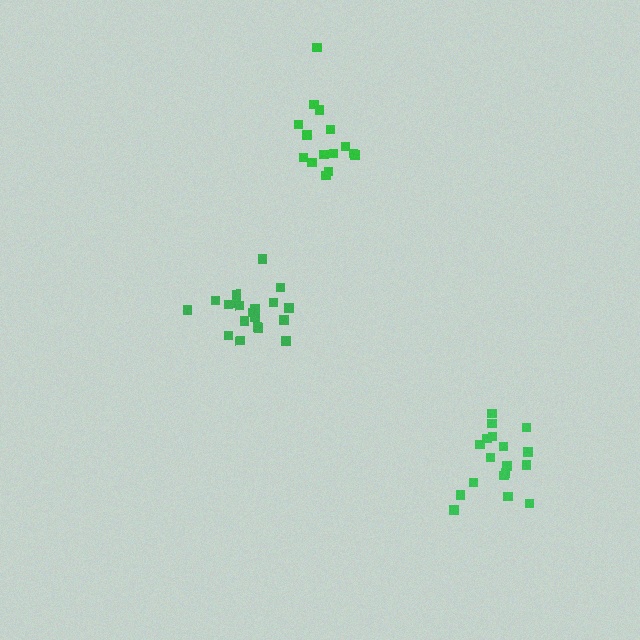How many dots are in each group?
Group 1: 18 dots, Group 2: 15 dots, Group 3: 20 dots (53 total).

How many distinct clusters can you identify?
There are 3 distinct clusters.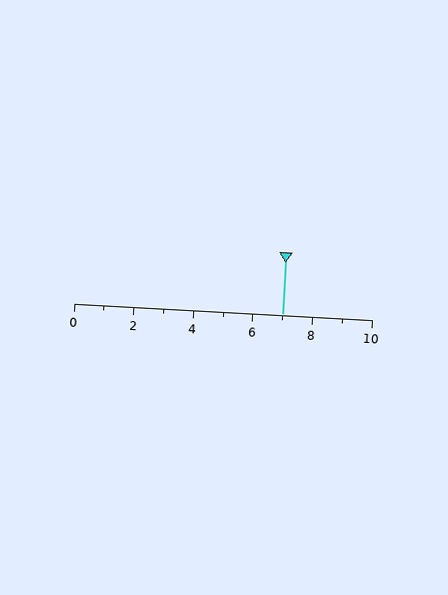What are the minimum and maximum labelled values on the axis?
The axis runs from 0 to 10.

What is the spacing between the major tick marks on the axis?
The major ticks are spaced 2 apart.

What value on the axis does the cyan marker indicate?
The marker indicates approximately 7.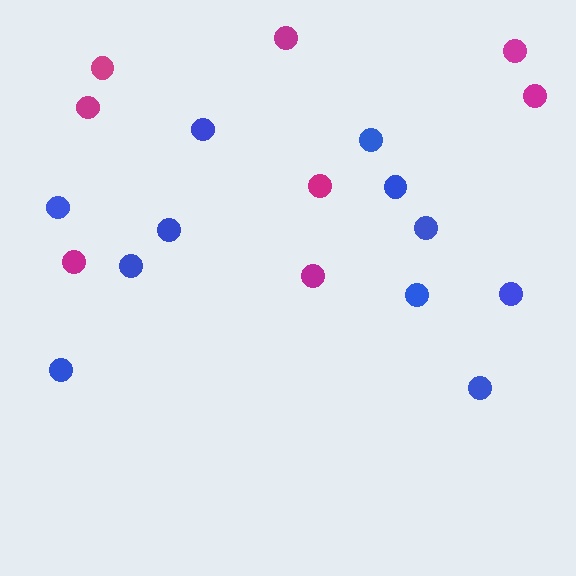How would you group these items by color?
There are 2 groups: one group of magenta circles (8) and one group of blue circles (11).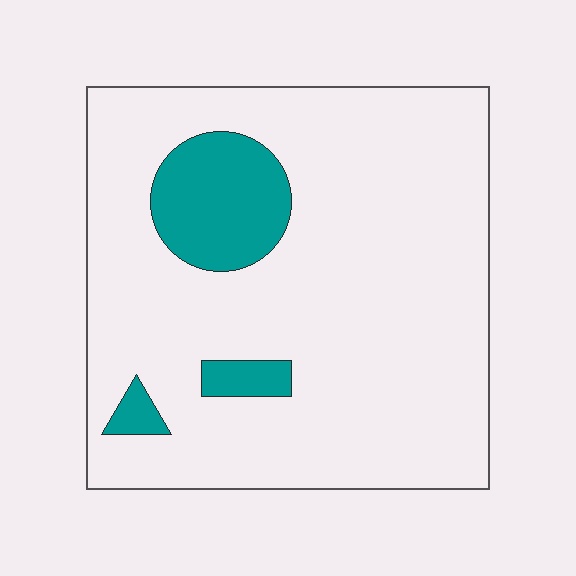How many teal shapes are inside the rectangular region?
3.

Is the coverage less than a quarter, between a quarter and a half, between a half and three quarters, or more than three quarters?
Less than a quarter.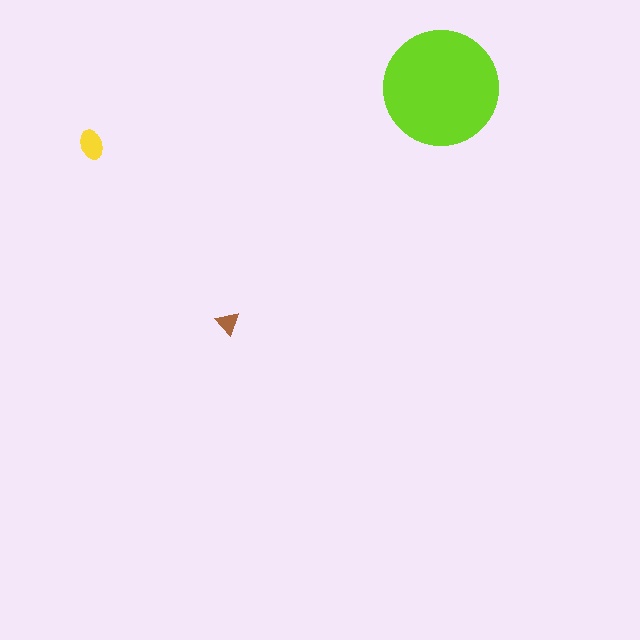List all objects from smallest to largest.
The brown triangle, the yellow ellipse, the lime circle.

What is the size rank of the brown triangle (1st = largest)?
3rd.